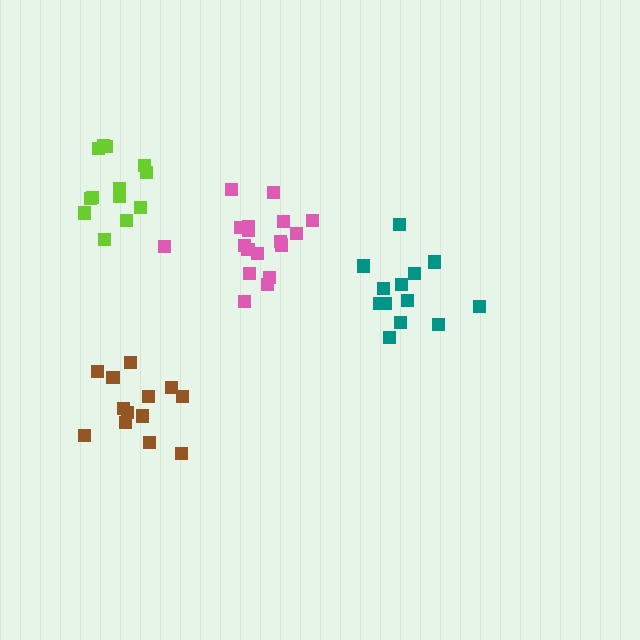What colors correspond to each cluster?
The clusters are colored: teal, pink, lime, brown.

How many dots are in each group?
Group 1: 13 dots, Group 2: 18 dots, Group 3: 13 dots, Group 4: 13 dots (57 total).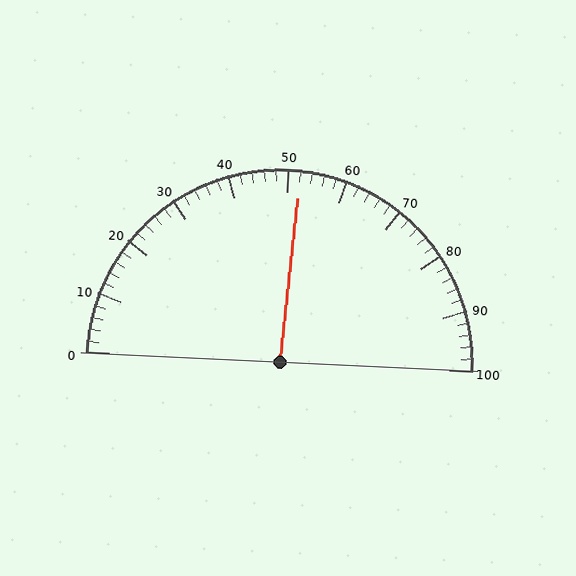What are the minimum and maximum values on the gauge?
The gauge ranges from 0 to 100.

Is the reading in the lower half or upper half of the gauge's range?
The reading is in the upper half of the range (0 to 100).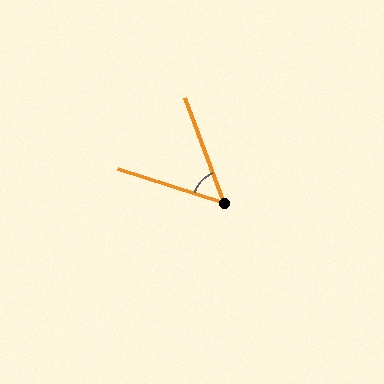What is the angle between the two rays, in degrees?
Approximately 52 degrees.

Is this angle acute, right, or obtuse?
It is acute.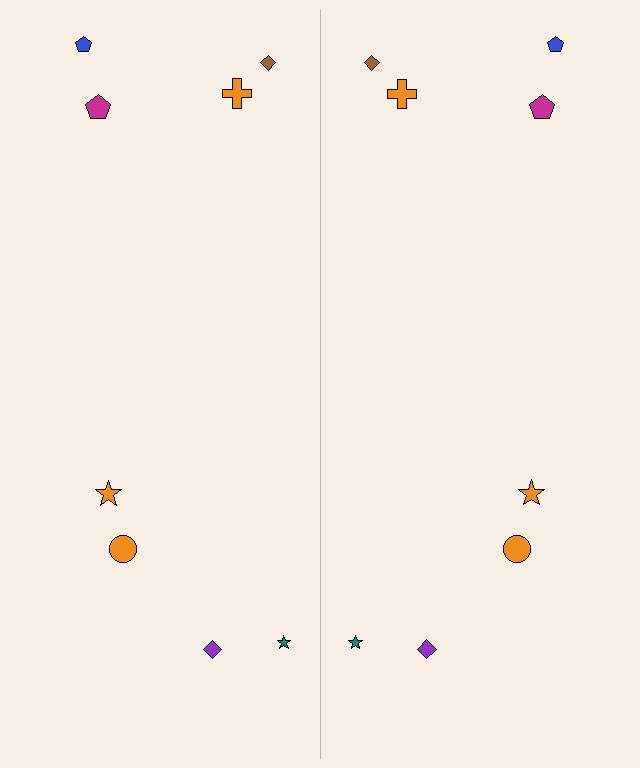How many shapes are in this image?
There are 16 shapes in this image.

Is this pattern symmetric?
Yes, this pattern has bilateral (reflection) symmetry.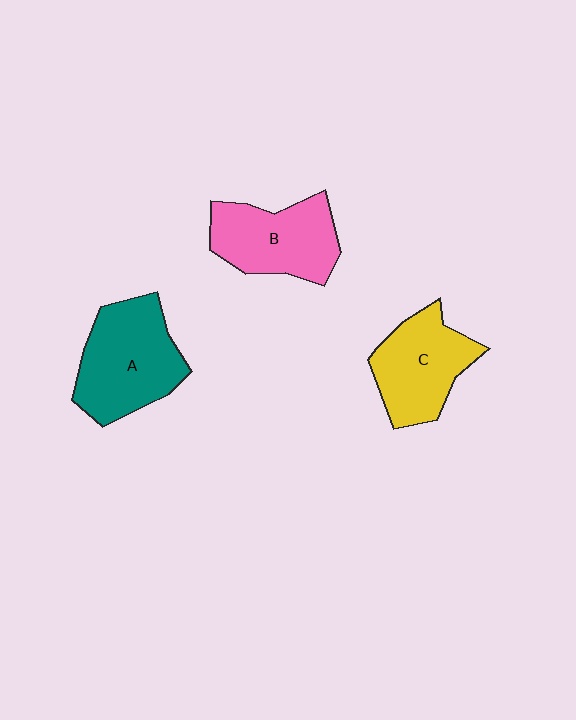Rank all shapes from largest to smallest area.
From largest to smallest: A (teal), B (pink), C (yellow).